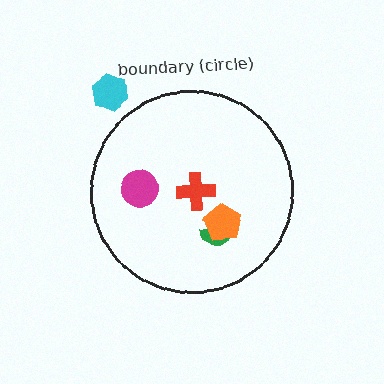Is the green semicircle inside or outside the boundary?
Inside.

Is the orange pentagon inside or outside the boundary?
Inside.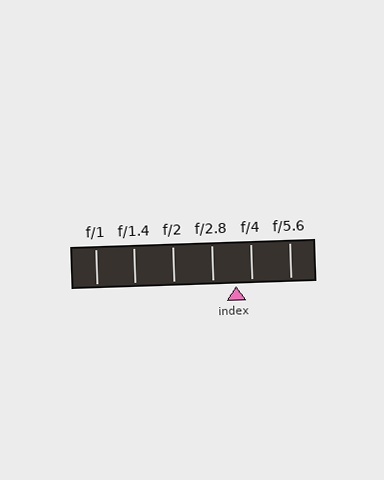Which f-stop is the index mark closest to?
The index mark is closest to f/4.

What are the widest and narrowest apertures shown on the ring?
The widest aperture shown is f/1 and the narrowest is f/5.6.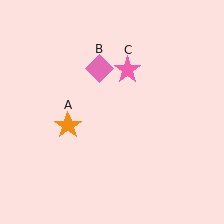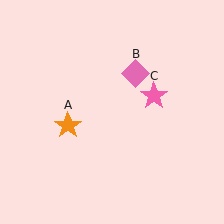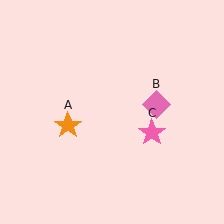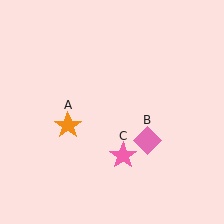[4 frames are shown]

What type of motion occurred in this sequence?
The pink diamond (object B), pink star (object C) rotated clockwise around the center of the scene.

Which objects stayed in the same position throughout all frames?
Orange star (object A) remained stationary.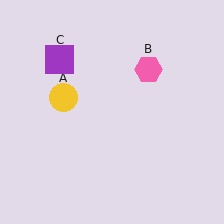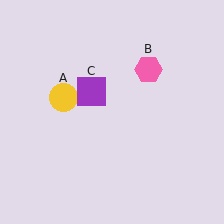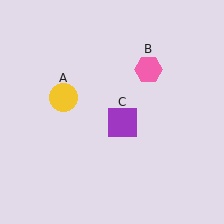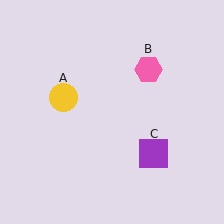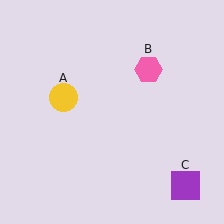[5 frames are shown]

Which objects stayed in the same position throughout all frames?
Yellow circle (object A) and pink hexagon (object B) remained stationary.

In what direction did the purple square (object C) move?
The purple square (object C) moved down and to the right.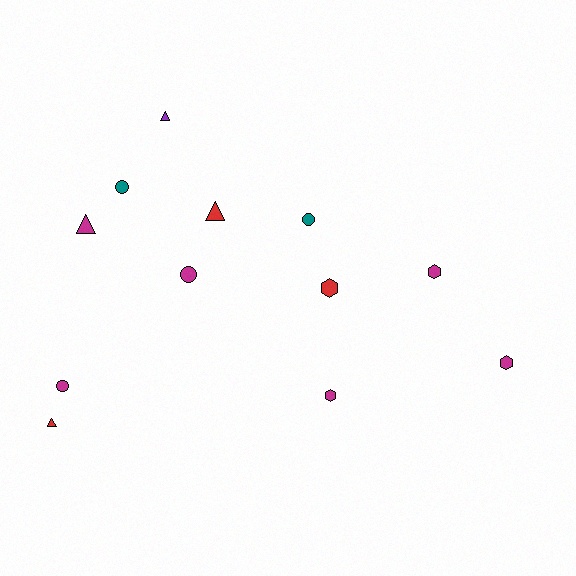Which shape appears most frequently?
Triangle, with 4 objects.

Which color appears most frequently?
Magenta, with 6 objects.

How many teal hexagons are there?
There are no teal hexagons.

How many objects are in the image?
There are 12 objects.